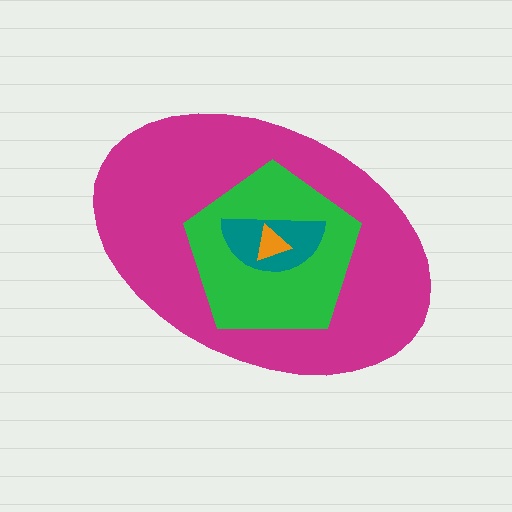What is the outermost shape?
The magenta ellipse.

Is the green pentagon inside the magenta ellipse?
Yes.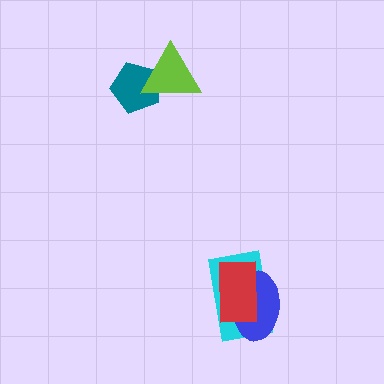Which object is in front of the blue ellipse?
The red rectangle is in front of the blue ellipse.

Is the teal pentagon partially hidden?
Yes, it is partially covered by another shape.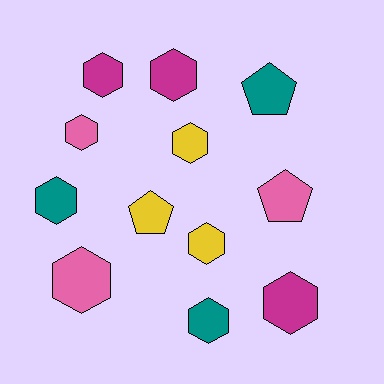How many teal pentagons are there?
There is 1 teal pentagon.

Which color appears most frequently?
Pink, with 3 objects.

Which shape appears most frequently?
Hexagon, with 9 objects.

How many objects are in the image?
There are 12 objects.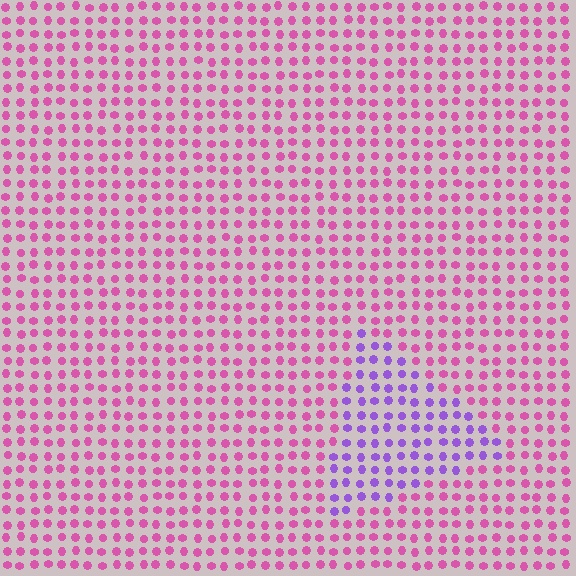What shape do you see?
I see a triangle.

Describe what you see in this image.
The image is filled with small pink elements in a uniform arrangement. A triangle-shaped region is visible where the elements are tinted to a slightly different hue, forming a subtle color boundary.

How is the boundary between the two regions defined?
The boundary is defined purely by a slight shift in hue (about 50 degrees). Spacing, size, and orientation are identical on both sides.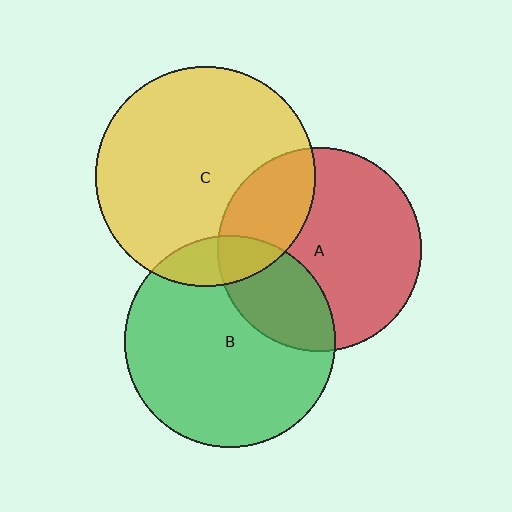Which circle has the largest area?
Circle C (yellow).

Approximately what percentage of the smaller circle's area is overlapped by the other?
Approximately 25%.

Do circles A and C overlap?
Yes.